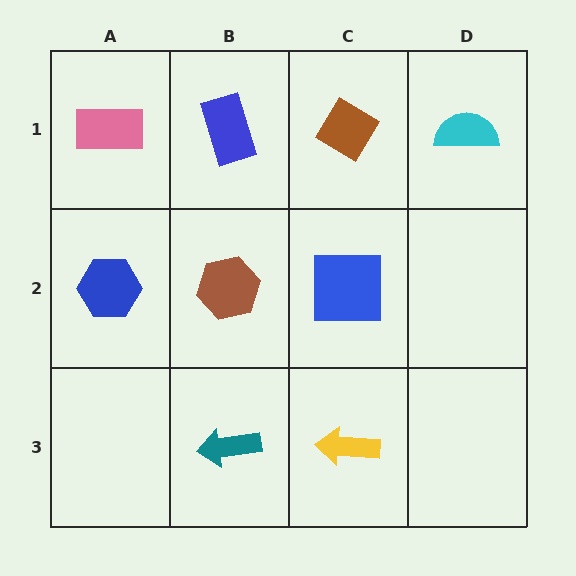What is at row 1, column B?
A blue rectangle.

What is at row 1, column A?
A pink rectangle.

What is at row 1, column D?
A cyan semicircle.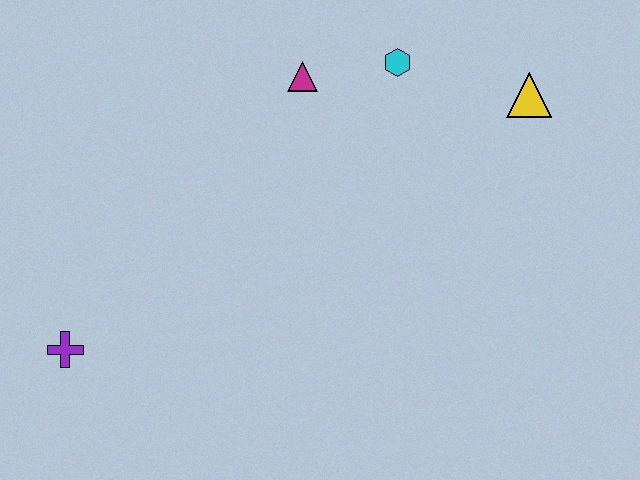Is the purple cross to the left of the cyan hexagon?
Yes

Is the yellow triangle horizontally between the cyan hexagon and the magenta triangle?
No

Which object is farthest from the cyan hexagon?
The purple cross is farthest from the cyan hexagon.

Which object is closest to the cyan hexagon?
The magenta triangle is closest to the cyan hexagon.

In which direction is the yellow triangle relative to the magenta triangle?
The yellow triangle is to the right of the magenta triangle.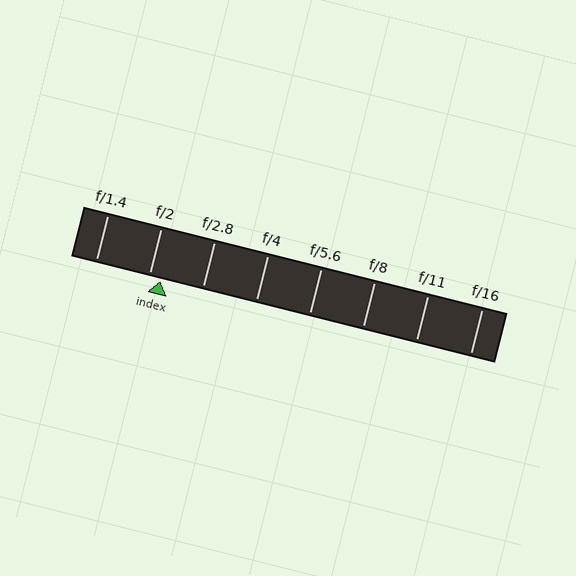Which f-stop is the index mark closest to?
The index mark is closest to f/2.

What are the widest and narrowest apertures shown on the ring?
The widest aperture shown is f/1.4 and the narrowest is f/16.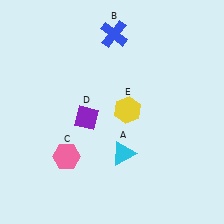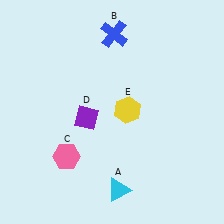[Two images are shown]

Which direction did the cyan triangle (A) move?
The cyan triangle (A) moved down.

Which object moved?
The cyan triangle (A) moved down.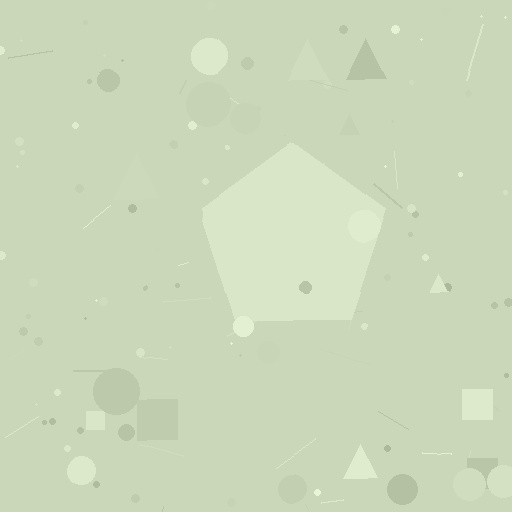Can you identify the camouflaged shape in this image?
The camouflaged shape is a pentagon.